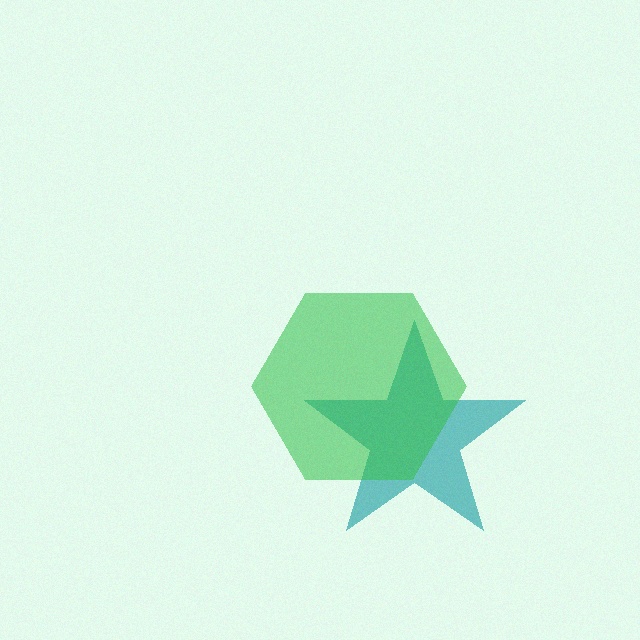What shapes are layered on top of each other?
The layered shapes are: a teal star, a green hexagon.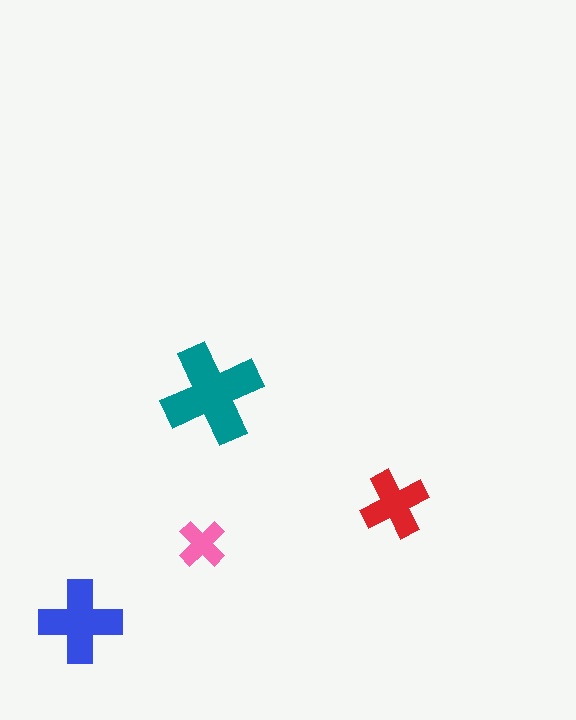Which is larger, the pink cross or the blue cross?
The blue one.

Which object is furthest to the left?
The blue cross is leftmost.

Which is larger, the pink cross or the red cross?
The red one.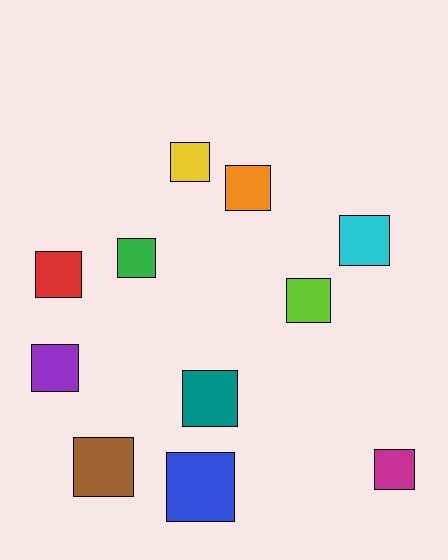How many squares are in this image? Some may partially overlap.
There are 11 squares.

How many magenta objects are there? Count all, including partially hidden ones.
There is 1 magenta object.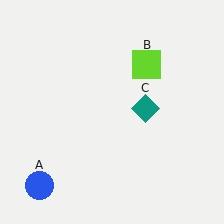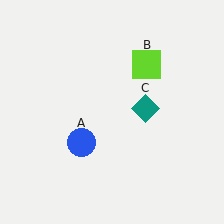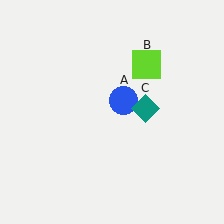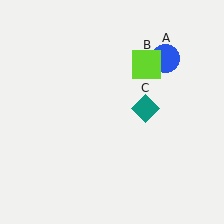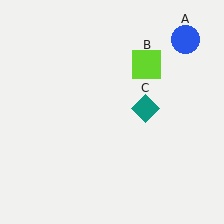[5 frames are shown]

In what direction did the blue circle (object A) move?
The blue circle (object A) moved up and to the right.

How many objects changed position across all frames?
1 object changed position: blue circle (object A).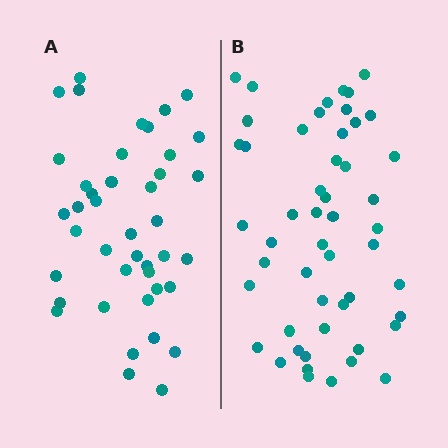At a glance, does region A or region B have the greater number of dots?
Region B (the right region) has more dots.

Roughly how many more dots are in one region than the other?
Region B has roughly 8 or so more dots than region A.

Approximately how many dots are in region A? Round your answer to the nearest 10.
About 40 dots. (The exact count is 42, which rounds to 40.)